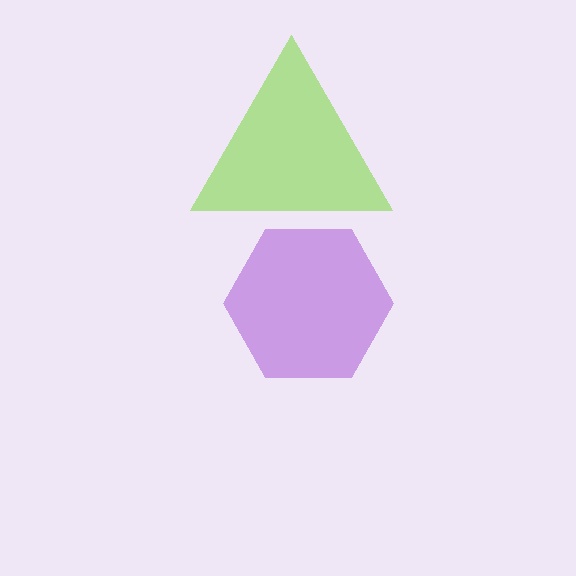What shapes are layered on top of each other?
The layered shapes are: a lime triangle, a purple hexagon.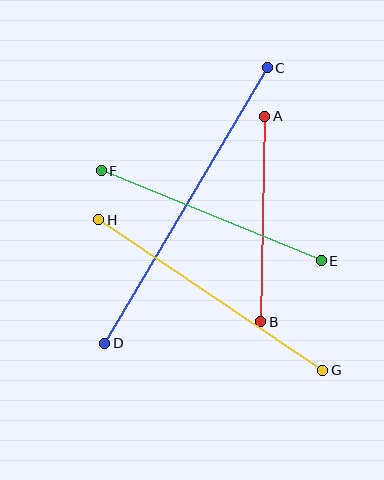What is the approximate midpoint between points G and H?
The midpoint is at approximately (211, 295) pixels.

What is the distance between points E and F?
The distance is approximately 238 pixels.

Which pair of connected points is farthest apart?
Points C and D are farthest apart.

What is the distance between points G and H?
The distance is approximately 270 pixels.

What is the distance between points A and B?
The distance is approximately 205 pixels.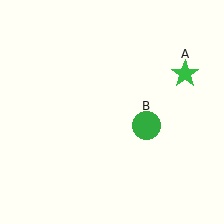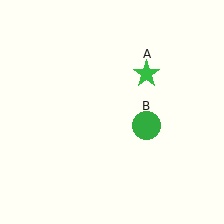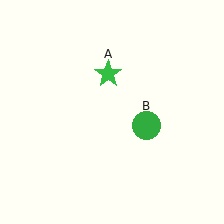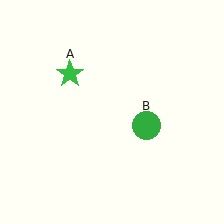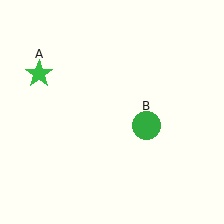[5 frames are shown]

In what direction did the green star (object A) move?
The green star (object A) moved left.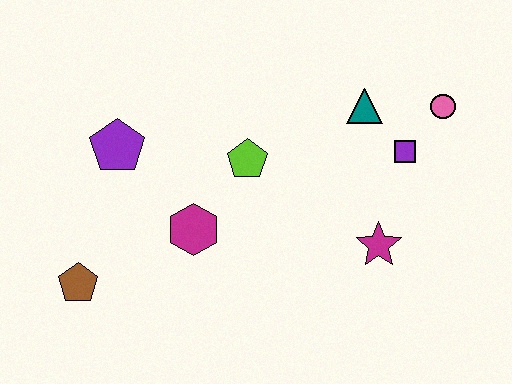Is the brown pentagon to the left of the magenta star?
Yes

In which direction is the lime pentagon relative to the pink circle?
The lime pentagon is to the left of the pink circle.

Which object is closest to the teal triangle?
The purple square is closest to the teal triangle.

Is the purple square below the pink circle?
Yes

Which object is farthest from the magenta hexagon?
The pink circle is farthest from the magenta hexagon.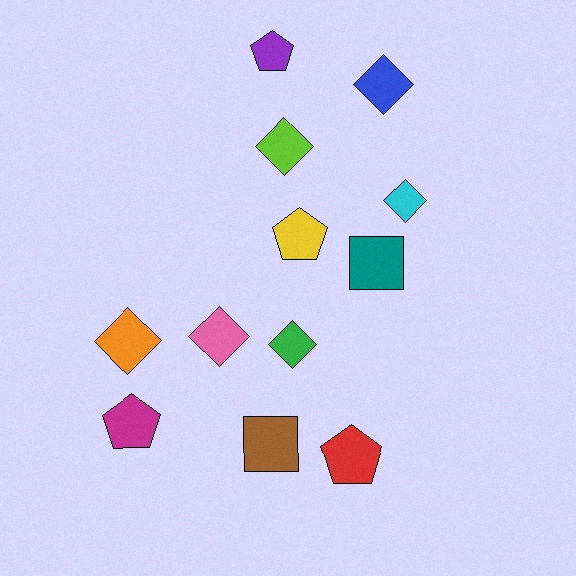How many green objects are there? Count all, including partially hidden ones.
There is 1 green object.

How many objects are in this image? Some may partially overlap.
There are 12 objects.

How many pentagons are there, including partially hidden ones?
There are 4 pentagons.